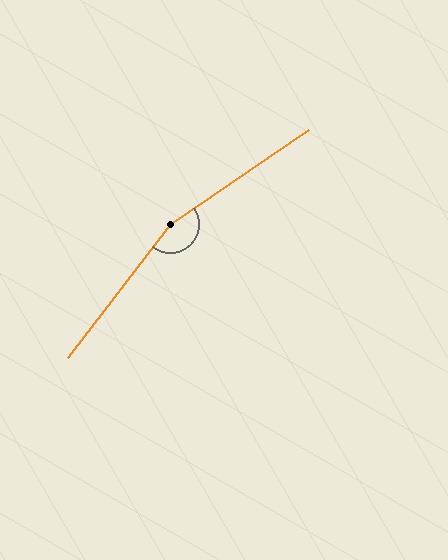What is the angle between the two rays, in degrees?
Approximately 162 degrees.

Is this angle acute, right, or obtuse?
It is obtuse.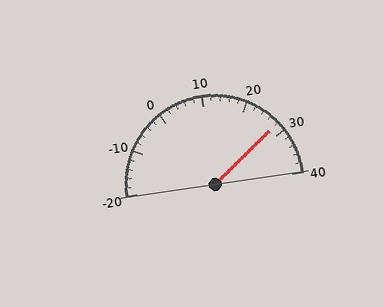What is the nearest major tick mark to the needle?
The nearest major tick mark is 30.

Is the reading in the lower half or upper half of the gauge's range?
The reading is in the upper half of the range (-20 to 40).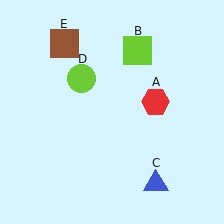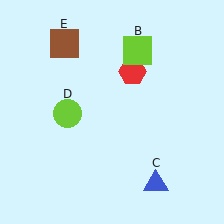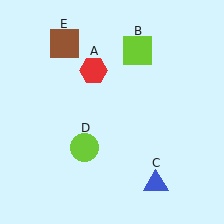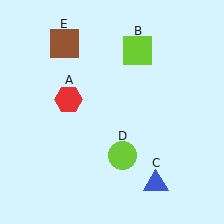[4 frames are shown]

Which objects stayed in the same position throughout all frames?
Lime square (object B) and blue triangle (object C) and brown square (object E) remained stationary.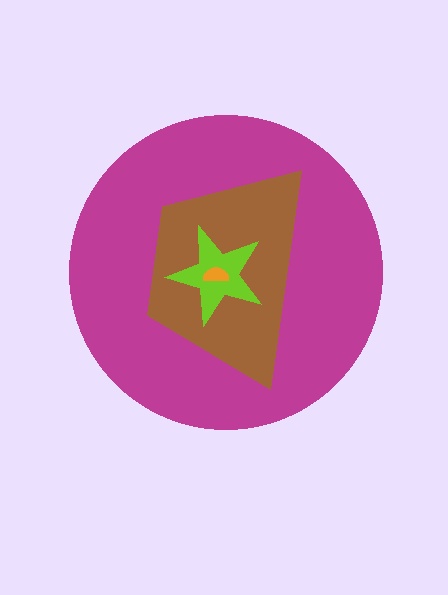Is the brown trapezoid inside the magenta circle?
Yes.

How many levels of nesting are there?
4.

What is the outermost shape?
The magenta circle.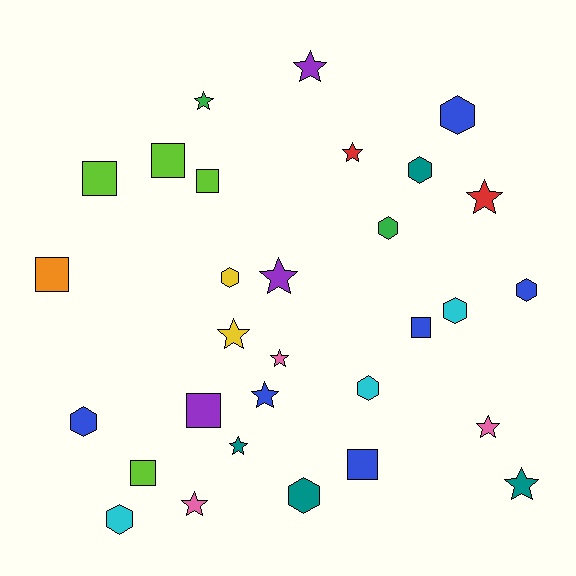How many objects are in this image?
There are 30 objects.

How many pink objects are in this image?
There are 3 pink objects.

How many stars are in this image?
There are 12 stars.